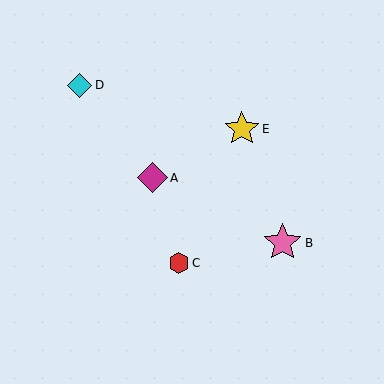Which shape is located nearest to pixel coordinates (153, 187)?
The magenta diamond (labeled A) at (152, 178) is nearest to that location.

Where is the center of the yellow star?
The center of the yellow star is at (242, 129).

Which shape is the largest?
The pink star (labeled B) is the largest.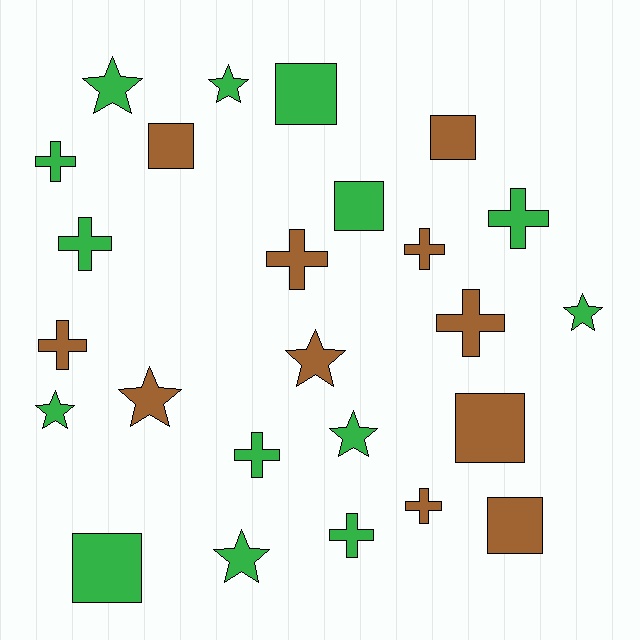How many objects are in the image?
There are 25 objects.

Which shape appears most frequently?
Cross, with 10 objects.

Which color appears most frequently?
Green, with 14 objects.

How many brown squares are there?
There are 4 brown squares.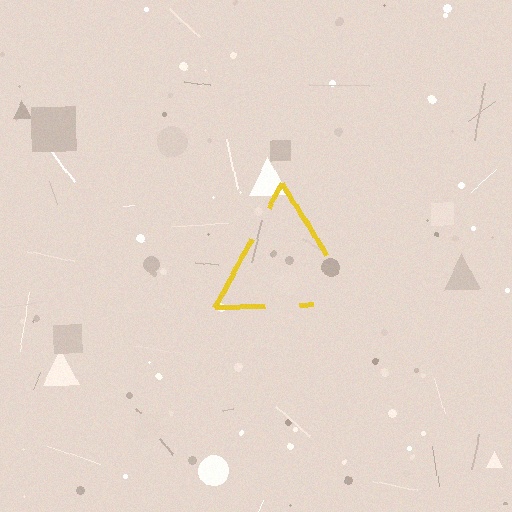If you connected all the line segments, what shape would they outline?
They would outline a triangle.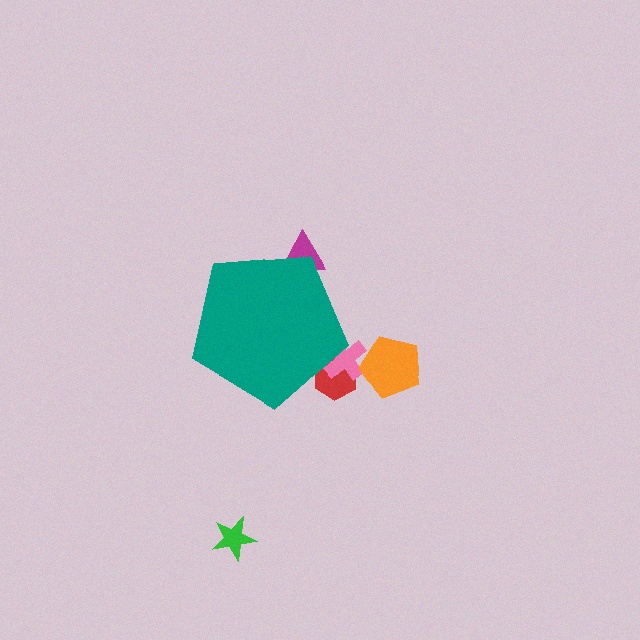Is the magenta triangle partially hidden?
Yes, the magenta triangle is partially hidden behind the teal pentagon.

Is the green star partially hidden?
No, the green star is fully visible.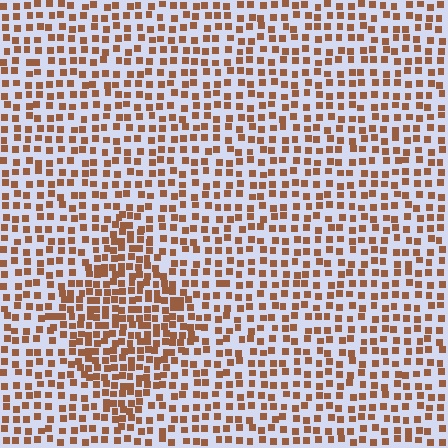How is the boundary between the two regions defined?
The boundary is defined by a change in element density (approximately 1.7x ratio). All elements are the same color, size, and shape.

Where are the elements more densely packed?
The elements are more densely packed inside the diamond boundary.